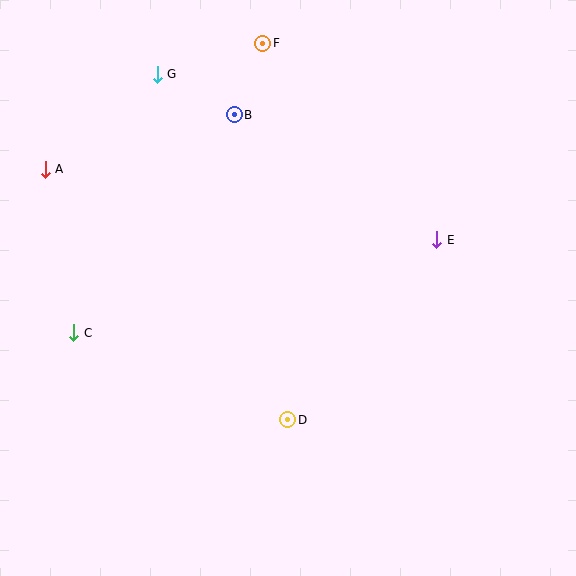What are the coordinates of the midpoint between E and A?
The midpoint between E and A is at (241, 205).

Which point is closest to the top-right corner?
Point E is closest to the top-right corner.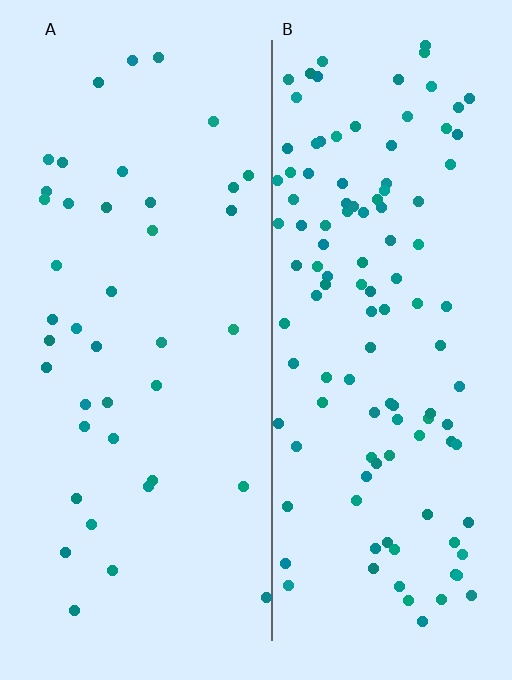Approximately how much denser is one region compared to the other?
Approximately 2.9× — region B over region A.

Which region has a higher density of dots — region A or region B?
B (the right).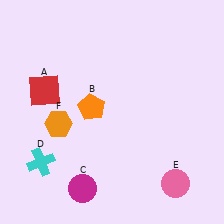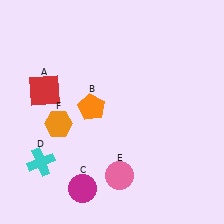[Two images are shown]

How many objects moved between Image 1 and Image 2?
1 object moved between the two images.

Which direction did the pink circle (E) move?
The pink circle (E) moved left.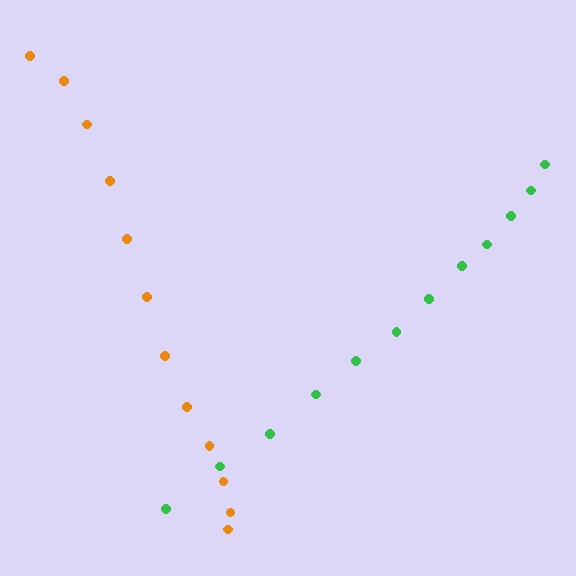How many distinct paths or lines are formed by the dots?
There are 2 distinct paths.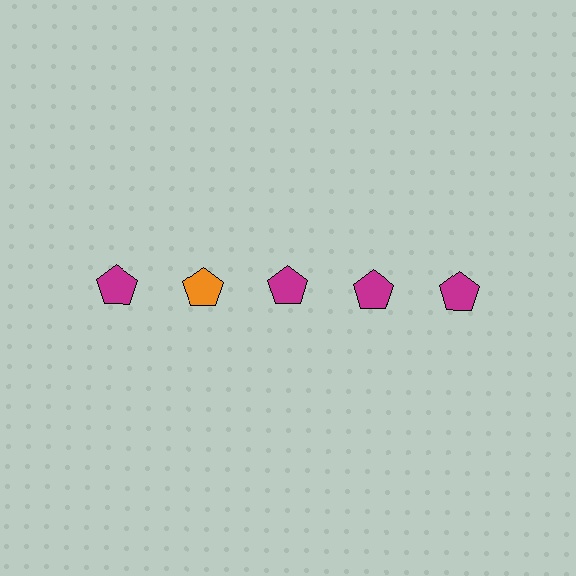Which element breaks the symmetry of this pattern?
The orange pentagon in the top row, second from left column breaks the symmetry. All other shapes are magenta pentagons.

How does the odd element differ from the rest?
It has a different color: orange instead of magenta.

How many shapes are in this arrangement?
There are 5 shapes arranged in a grid pattern.